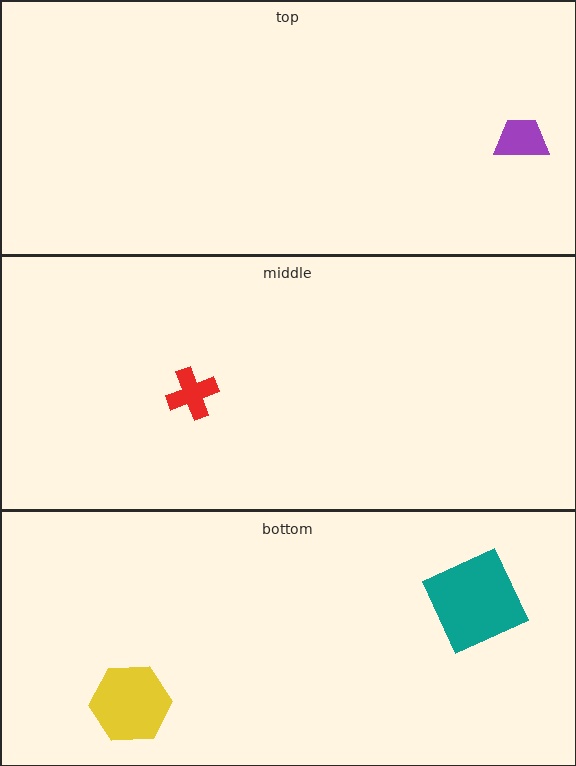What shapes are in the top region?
The purple trapezoid.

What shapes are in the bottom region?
The yellow hexagon, the teal square.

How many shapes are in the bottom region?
2.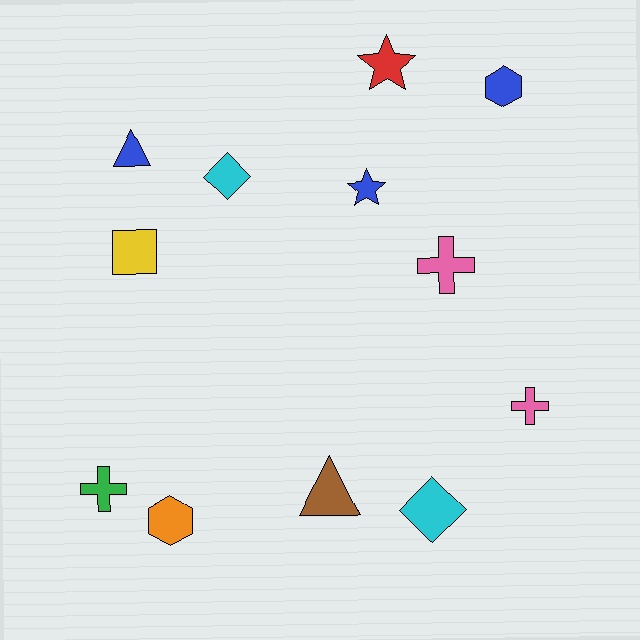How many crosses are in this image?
There are 3 crosses.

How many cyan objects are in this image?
There are 2 cyan objects.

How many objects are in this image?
There are 12 objects.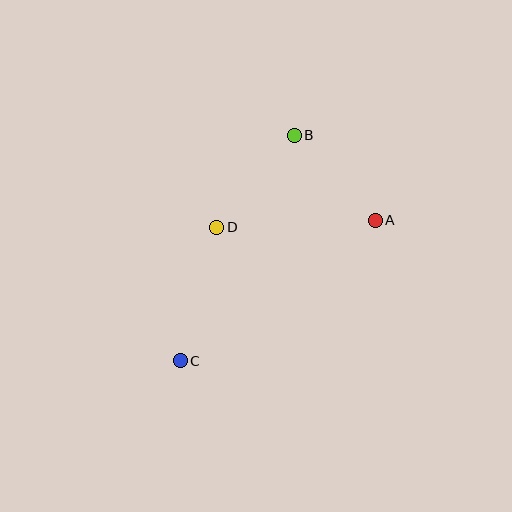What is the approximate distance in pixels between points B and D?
The distance between B and D is approximately 120 pixels.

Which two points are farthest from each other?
Points B and C are farthest from each other.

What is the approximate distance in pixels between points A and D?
The distance between A and D is approximately 159 pixels.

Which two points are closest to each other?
Points A and B are closest to each other.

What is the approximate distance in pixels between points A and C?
The distance between A and C is approximately 240 pixels.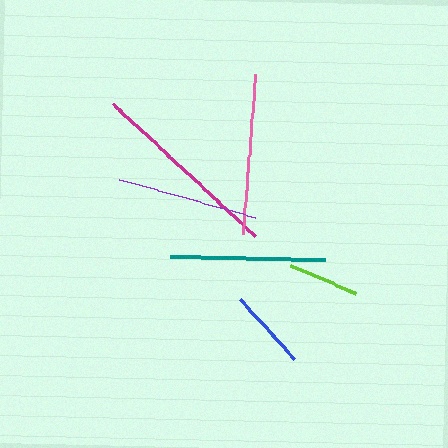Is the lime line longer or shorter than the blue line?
The blue line is longer than the lime line.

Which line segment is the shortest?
The lime line is the shortest at approximately 71 pixels.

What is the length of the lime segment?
The lime segment is approximately 71 pixels long.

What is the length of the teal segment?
The teal segment is approximately 155 pixels long.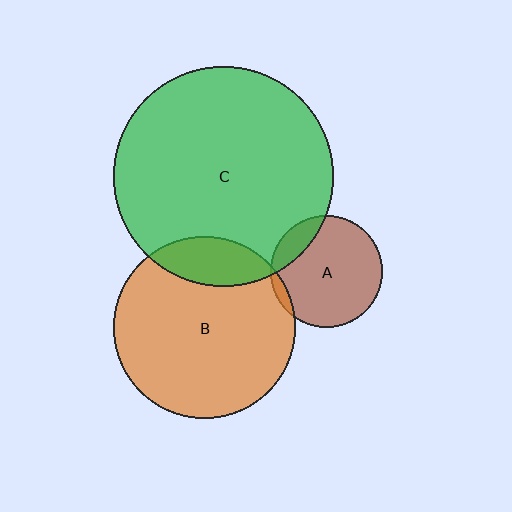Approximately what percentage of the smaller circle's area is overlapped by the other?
Approximately 5%.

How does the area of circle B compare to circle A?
Approximately 2.7 times.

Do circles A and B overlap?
Yes.